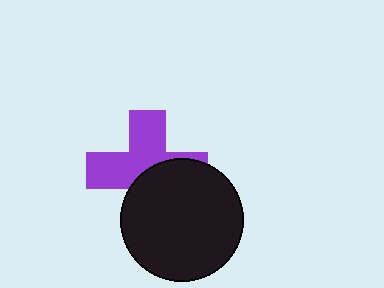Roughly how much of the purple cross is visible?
About half of it is visible (roughly 55%).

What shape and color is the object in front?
The object in front is a black circle.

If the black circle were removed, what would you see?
You would see the complete purple cross.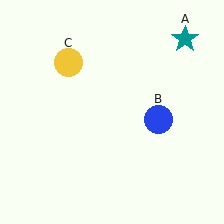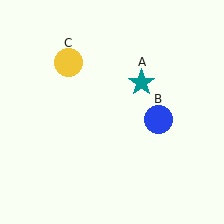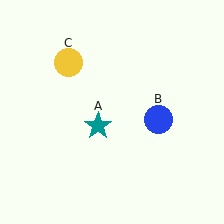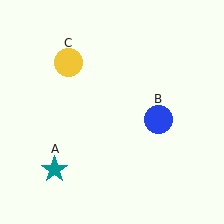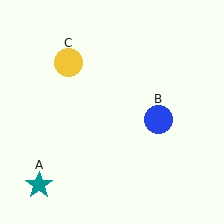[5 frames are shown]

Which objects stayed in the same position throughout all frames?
Blue circle (object B) and yellow circle (object C) remained stationary.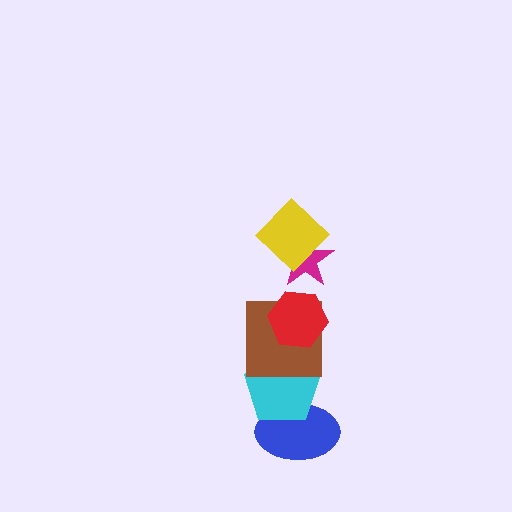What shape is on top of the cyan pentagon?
The brown square is on top of the cyan pentagon.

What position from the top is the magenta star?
The magenta star is 2nd from the top.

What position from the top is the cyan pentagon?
The cyan pentagon is 5th from the top.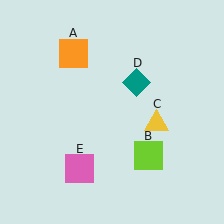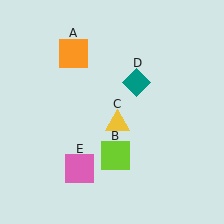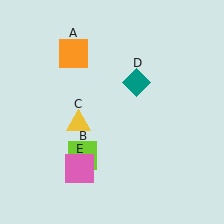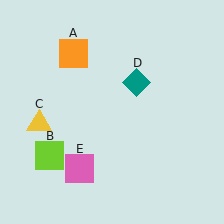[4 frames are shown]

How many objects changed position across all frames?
2 objects changed position: lime square (object B), yellow triangle (object C).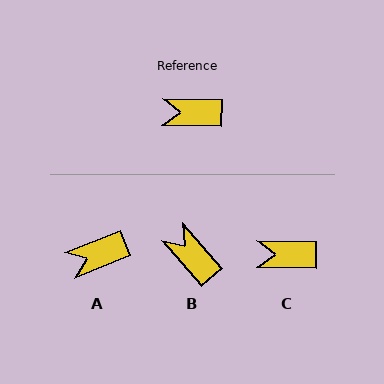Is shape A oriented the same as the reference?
No, it is off by about 22 degrees.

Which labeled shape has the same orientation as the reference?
C.